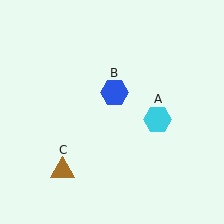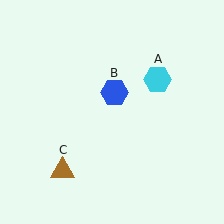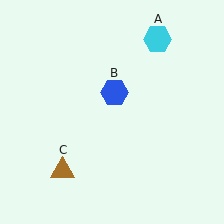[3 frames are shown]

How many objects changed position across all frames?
1 object changed position: cyan hexagon (object A).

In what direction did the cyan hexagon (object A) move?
The cyan hexagon (object A) moved up.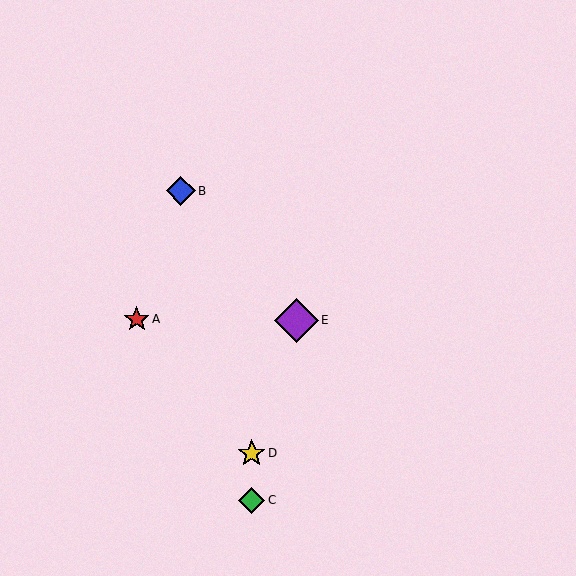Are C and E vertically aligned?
No, C is at x≈252 and E is at x≈296.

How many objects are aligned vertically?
2 objects (C, D) are aligned vertically.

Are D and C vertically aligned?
Yes, both are at x≈252.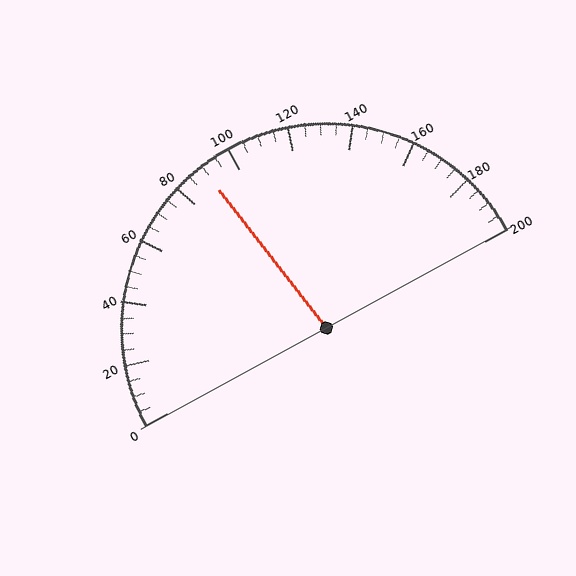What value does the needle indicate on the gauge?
The needle indicates approximately 90.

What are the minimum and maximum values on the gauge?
The gauge ranges from 0 to 200.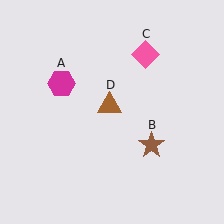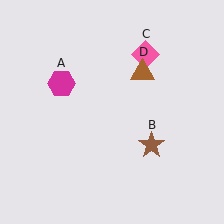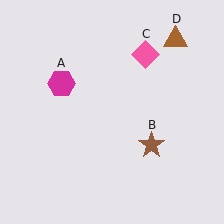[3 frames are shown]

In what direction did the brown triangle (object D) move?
The brown triangle (object D) moved up and to the right.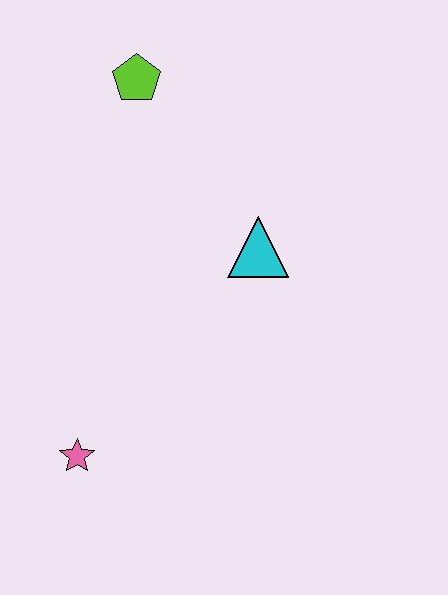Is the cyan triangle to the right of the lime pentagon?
Yes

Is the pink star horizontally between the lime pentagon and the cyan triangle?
No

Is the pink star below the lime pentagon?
Yes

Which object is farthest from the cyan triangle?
The pink star is farthest from the cyan triangle.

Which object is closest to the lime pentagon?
The cyan triangle is closest to the lime pentagon.